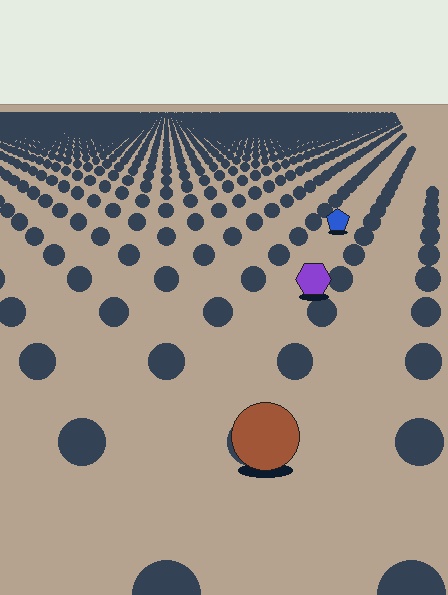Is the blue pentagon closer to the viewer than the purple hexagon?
No. The purple hexagon is closer — you can tell from the texture gradient: the ground texture is coarser near it.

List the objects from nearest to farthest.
From nearest to farthest: the brown circle, the purple hexagon, the blue pentagon.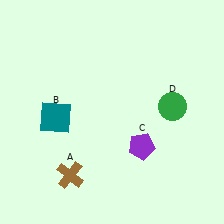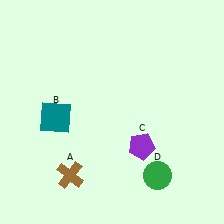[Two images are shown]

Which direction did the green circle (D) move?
The green circle (D) moved down.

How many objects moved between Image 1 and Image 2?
1 object moved between the two images.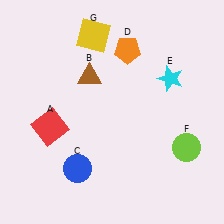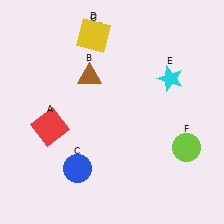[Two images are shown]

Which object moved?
The orange pentagon (D) moved left.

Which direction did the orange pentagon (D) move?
The orange pentagon (D) moved left.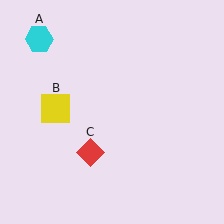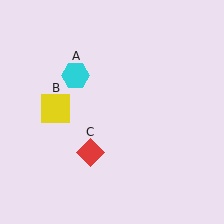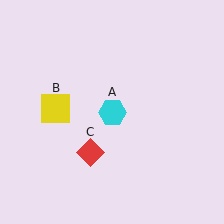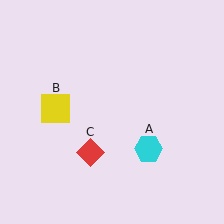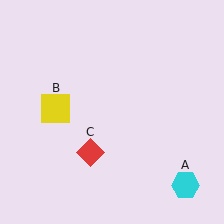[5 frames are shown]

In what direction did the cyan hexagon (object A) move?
The cyan hexagon (object A) moved down and to the right.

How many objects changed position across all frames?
1 object changed position: cyan hexagon (object A).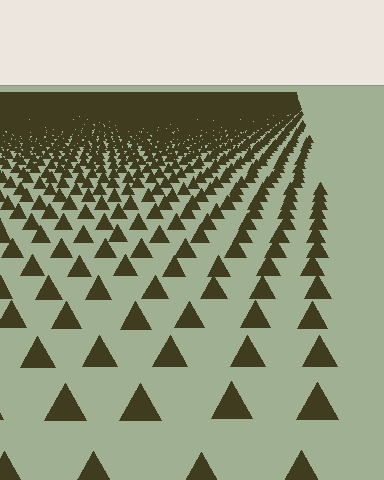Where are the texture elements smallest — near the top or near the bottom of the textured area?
Near the top.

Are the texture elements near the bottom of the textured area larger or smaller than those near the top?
Larger. Near the bottom, elements are closer to the viewer and appear at a bigger on-screen size.